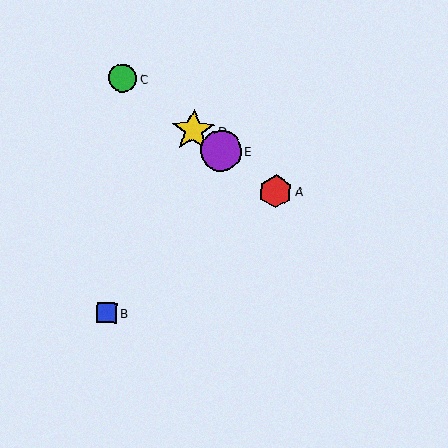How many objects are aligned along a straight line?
4 objects (A, C, D, E) are aligned along a straight line.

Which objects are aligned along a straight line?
Objects A, C, D, E are aligned along a straight line.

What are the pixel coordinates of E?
Object E is at (221, 151).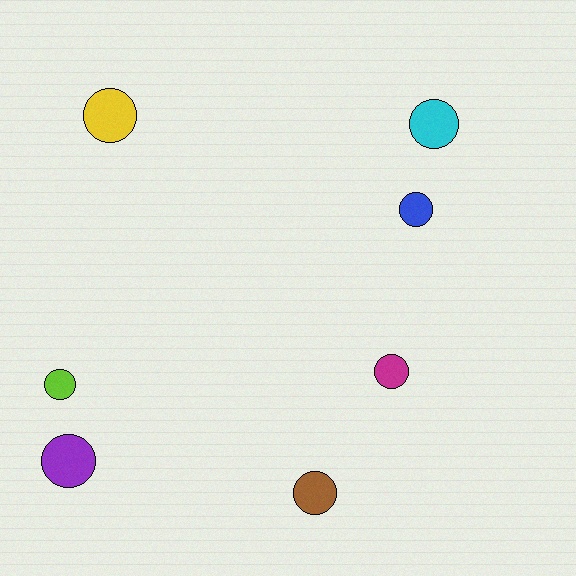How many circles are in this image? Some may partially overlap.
There are 7 circles.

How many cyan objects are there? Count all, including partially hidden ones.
There is 1 cyan object.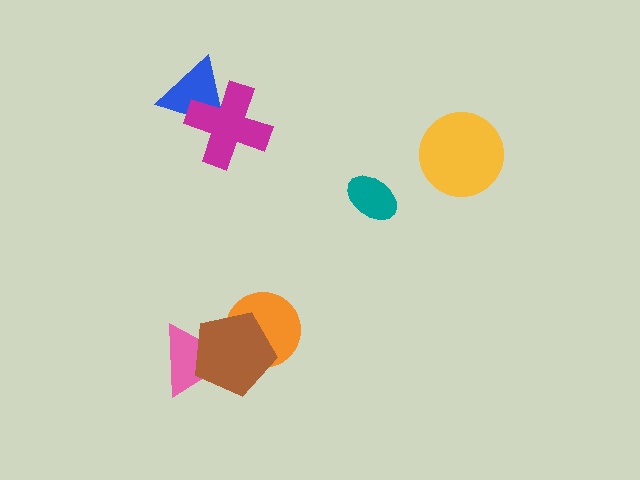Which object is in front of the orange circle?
The brown pentagon is in front of the orange circle.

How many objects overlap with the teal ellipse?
0 objects overlap with the teal ellipse.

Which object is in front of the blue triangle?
The magenta cross is in front of the blue triangle.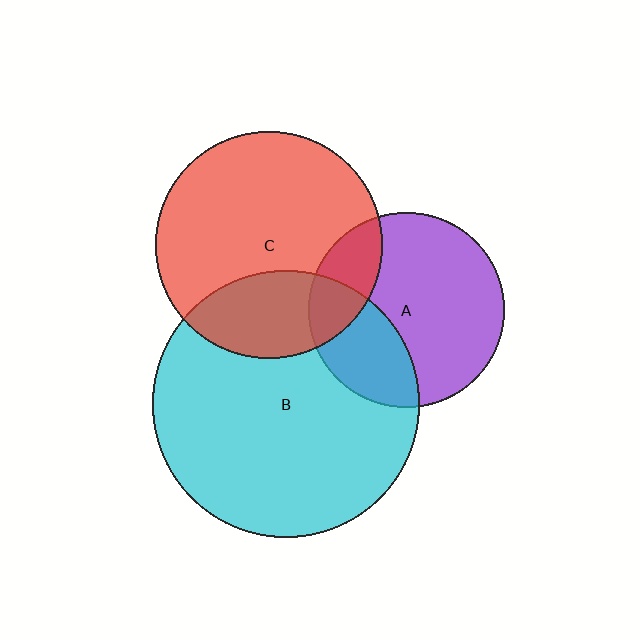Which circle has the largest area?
Circle B (cyan).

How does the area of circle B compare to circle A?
Approximately 1.9 times.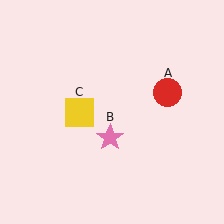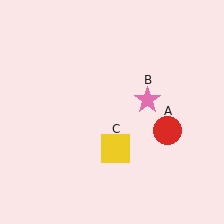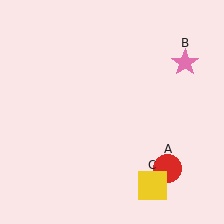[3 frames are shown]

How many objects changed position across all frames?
3 objects changed position: red circle (object A), pink star (object B), yellow square (object C).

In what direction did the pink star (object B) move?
The pink star (object B) moved up and to the right.